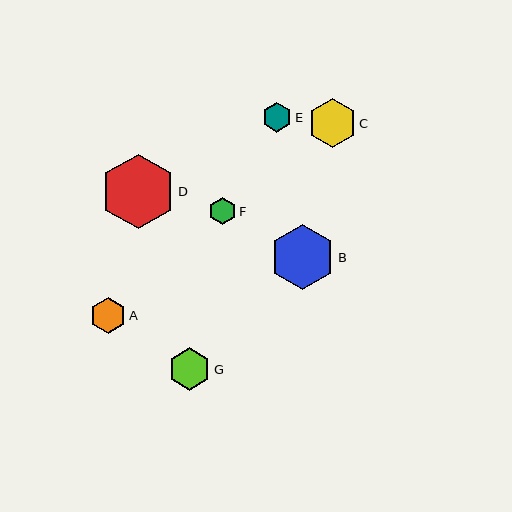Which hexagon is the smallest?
Hexagon F is the smallest with a size of approximately 27 pixels.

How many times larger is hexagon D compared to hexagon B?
Hexagon D is approximately 1.2 times the size of hexagon B.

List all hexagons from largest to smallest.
From largest to smallest: D, B, C, G, A, E, F.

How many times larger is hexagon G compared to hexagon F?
Hexagon G is approximately 1.5 times the size of hexagon F.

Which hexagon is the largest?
Hexagon D is the largest with a size of approximately 74 pixels.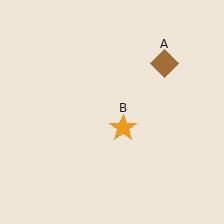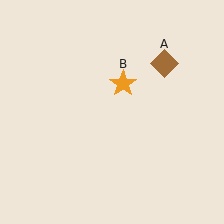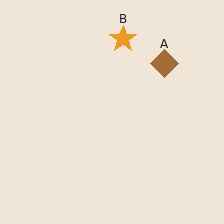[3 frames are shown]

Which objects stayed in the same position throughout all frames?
Brown diamond (object A) remained stationary.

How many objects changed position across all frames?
1 object changed position: orange star (object B).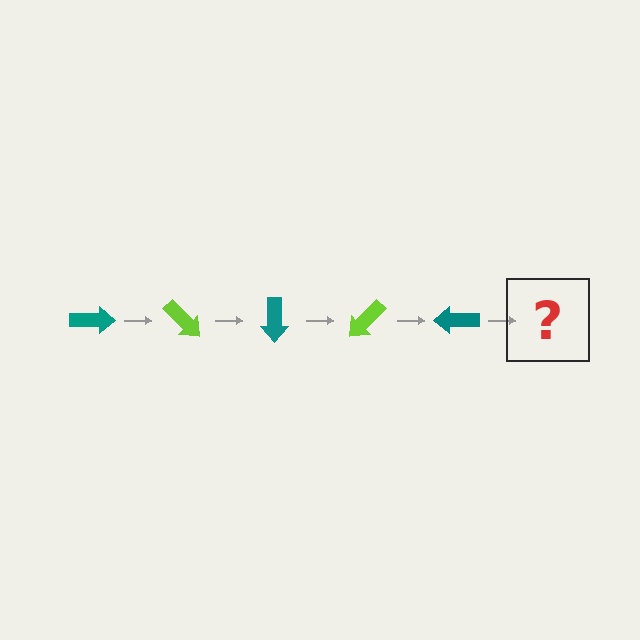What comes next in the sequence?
The next element should be a lime arrow, rotated 225 degrees from the start.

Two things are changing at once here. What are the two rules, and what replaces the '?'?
The two rules are that it rotates 45 degrees each step and the color cycles through teal and lime. The '?' should be a lime arrow, rotated 225 degrees from the start.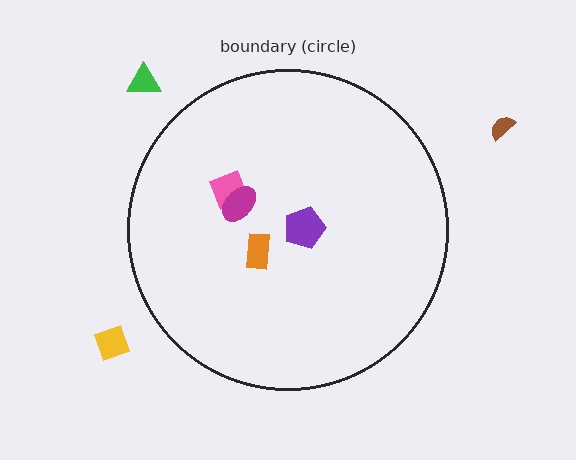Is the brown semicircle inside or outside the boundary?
Outside.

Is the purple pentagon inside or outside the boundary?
Inside.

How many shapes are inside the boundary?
4 inside, 3 outside.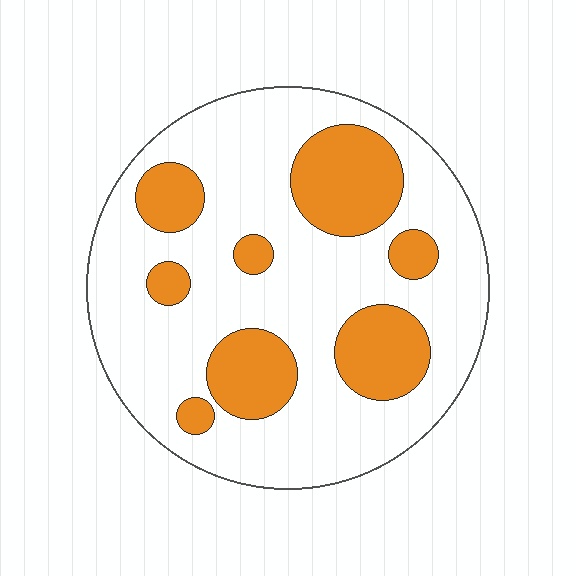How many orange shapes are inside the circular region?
8.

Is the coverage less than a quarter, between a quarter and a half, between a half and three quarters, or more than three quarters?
Between a quarter and a half.